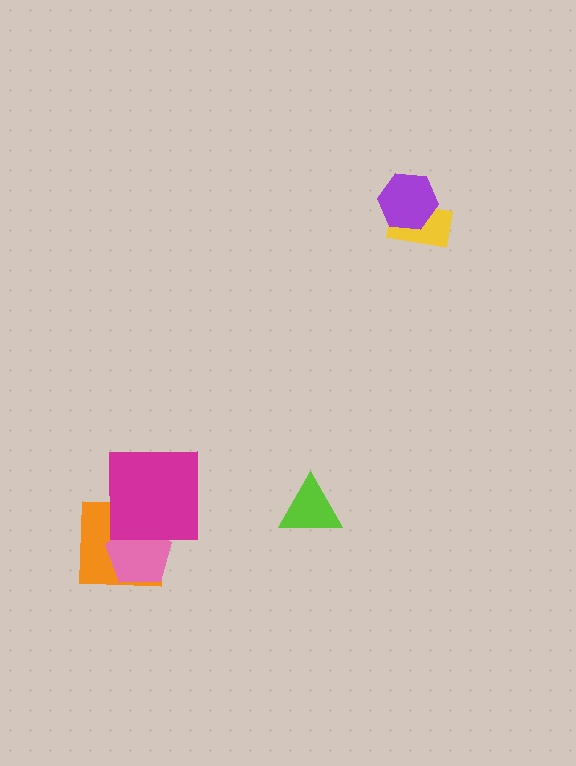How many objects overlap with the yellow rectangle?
1 object overlaps with the yellow rectangle.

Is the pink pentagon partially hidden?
Yes, it is partially covered by another shape.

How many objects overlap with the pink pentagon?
2 objects overlap with the pink pentagon.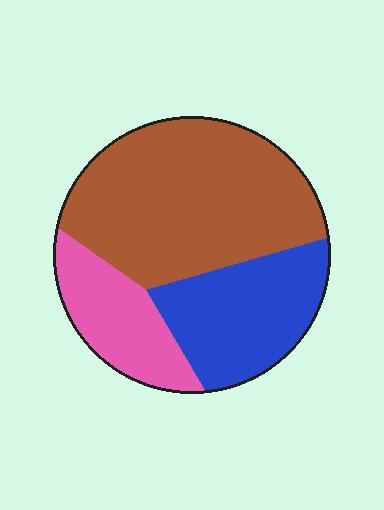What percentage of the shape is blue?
Blue covers roughly 30% of the shape.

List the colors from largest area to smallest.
From largest to smallest: brown, blue, pink.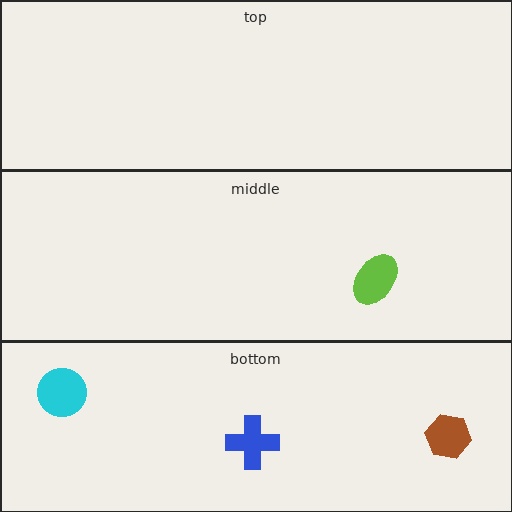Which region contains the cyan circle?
The bottom region.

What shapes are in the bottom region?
The blue cross, the brown hexagon, the cyan circle.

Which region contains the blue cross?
The bottom region.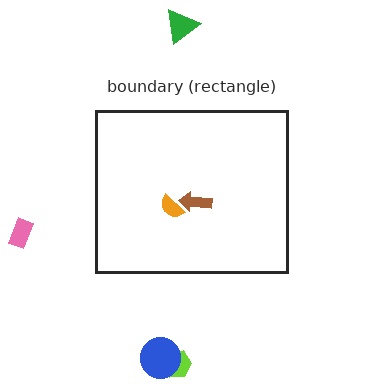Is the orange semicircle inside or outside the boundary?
Inside.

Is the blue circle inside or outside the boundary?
Outside.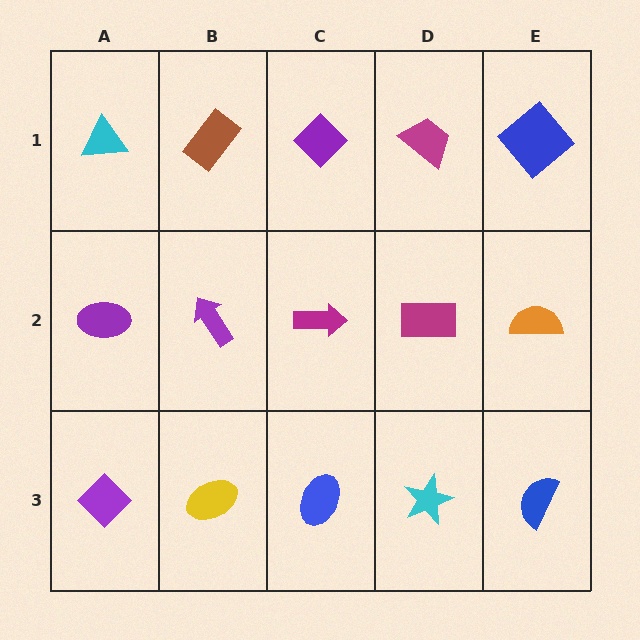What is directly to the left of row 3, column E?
A cyan star.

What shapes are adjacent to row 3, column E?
An orange semicircle (row 2, column E), a cyan star (row 3, column D).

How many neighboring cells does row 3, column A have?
2.